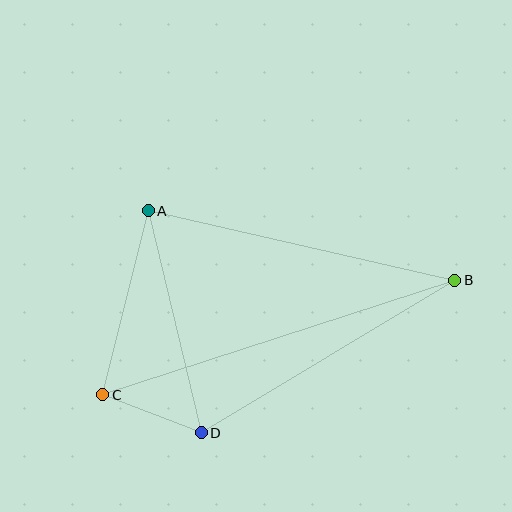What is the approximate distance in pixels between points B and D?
The distance between B and D is approximately 295 pixels.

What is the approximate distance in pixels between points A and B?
The distance between A and B is approximately 314 pixels.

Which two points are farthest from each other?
Points B and C are farthest from each other.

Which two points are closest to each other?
Points C and D are closest to each other.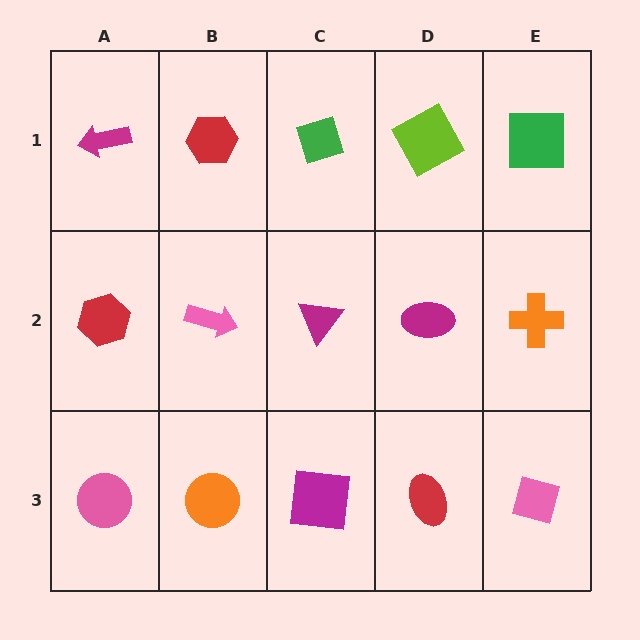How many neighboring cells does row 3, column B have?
3.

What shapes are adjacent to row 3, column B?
A pink arrow (row 2, column B), a pink circle (row 3, column A), a magenta square (row 3, column C).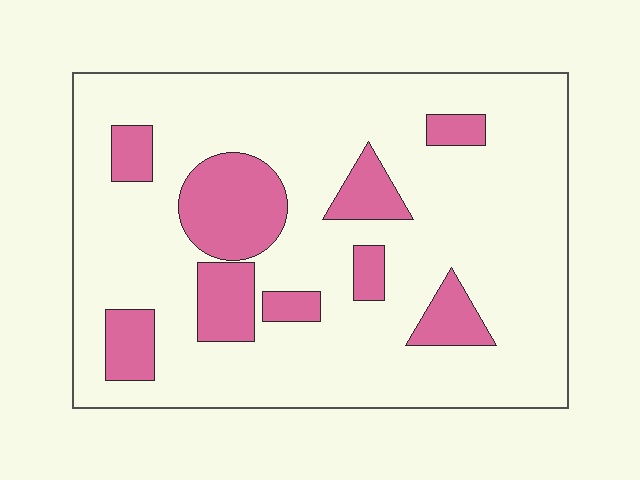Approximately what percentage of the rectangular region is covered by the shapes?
Approximately 20%.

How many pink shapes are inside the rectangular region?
9.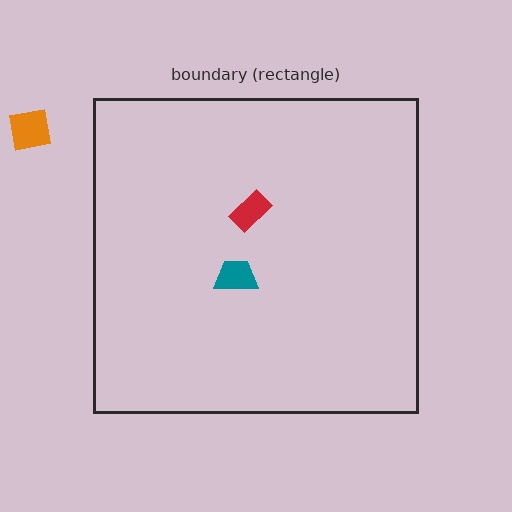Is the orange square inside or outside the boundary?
Outside.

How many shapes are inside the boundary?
2 inside, 1 outside.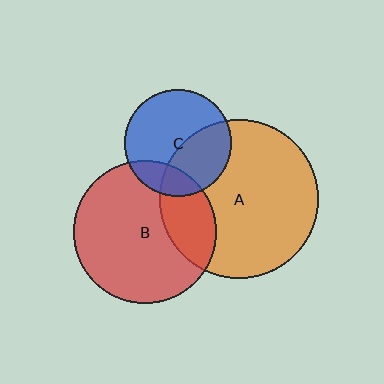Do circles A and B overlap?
Yes.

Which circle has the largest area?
Circle A (orange).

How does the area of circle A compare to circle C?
Approximately 2.2 times.